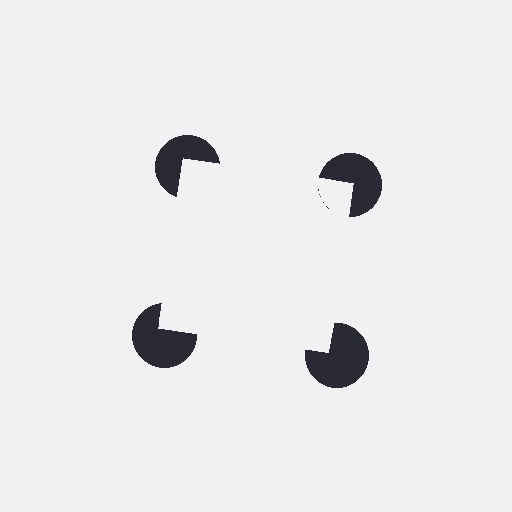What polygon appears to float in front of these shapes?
An illusory square — its edges are inferred from the aligned wedge cuts in the pac-man discs, not physically drawn.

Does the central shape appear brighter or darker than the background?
It typically appears slightly brighter than the background, even though no actual brightness change is drawn.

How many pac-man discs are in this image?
There are 4 — one at each vertex of the illusory square.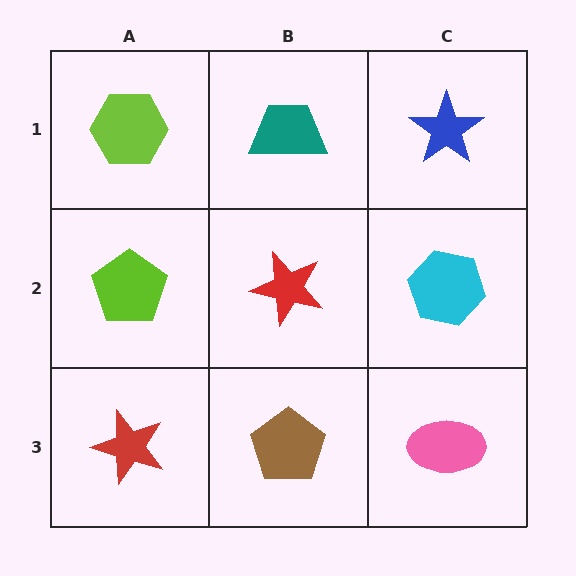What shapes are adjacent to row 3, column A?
A lime pentagon (row 2, column A), a brown pentagon (row 3, column B).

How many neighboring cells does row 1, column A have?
2.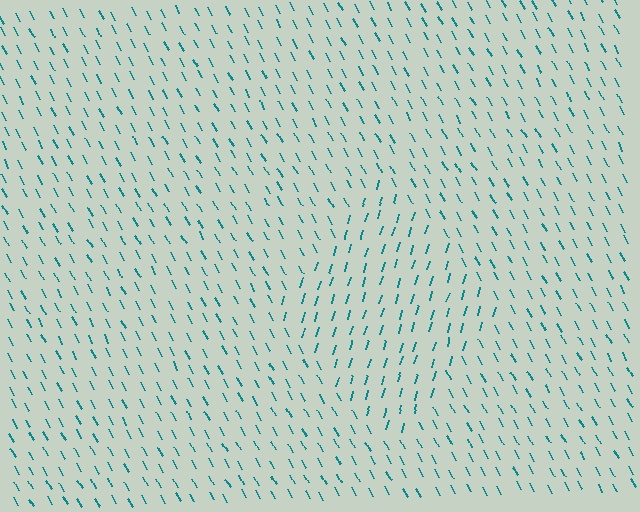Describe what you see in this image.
The image is filled with small teal line segments. A diamond region in the image has lines oriented differently from the surrounding lines, creating a visible texture boundary.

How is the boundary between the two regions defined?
The boundary is defined purely by a change in line orientation (approximately 45 degrees difference). All lines are the same color and thickness.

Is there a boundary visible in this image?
Yes, there is a texture boundary formed by a change in line orientation.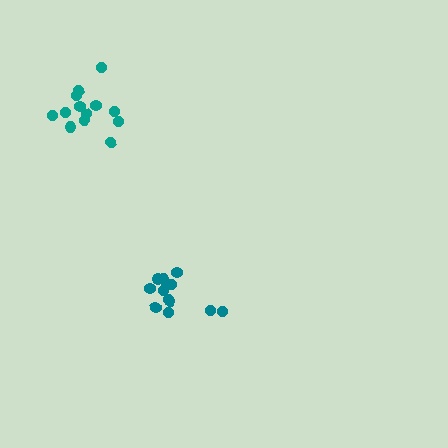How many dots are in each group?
Group 1: 13 dots, Group 2: 12 dots (25 total).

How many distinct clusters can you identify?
There are 2 distinct clusters.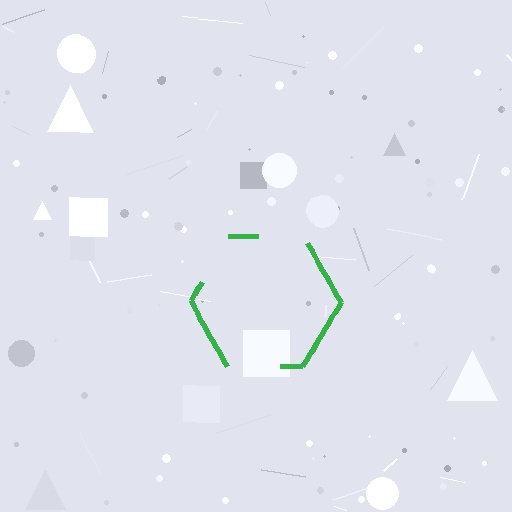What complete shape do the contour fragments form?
The contour fragments form a hexagon.